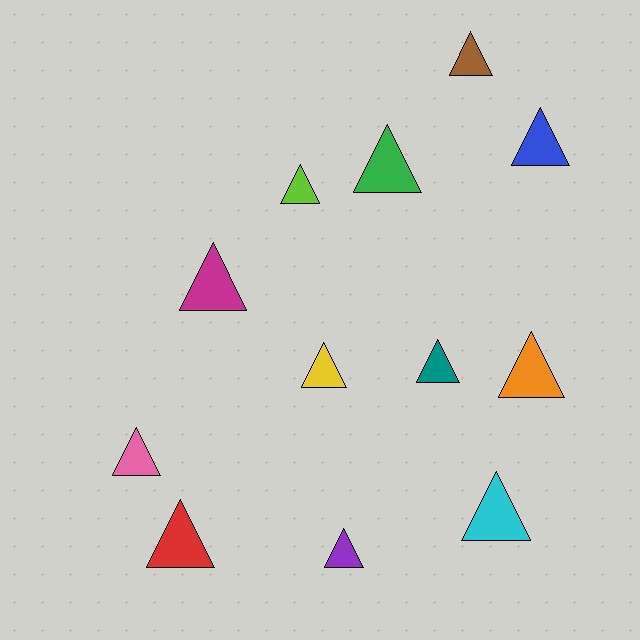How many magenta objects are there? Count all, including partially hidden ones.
There is 1 magenta object.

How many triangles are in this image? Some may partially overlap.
There are 12 triangles.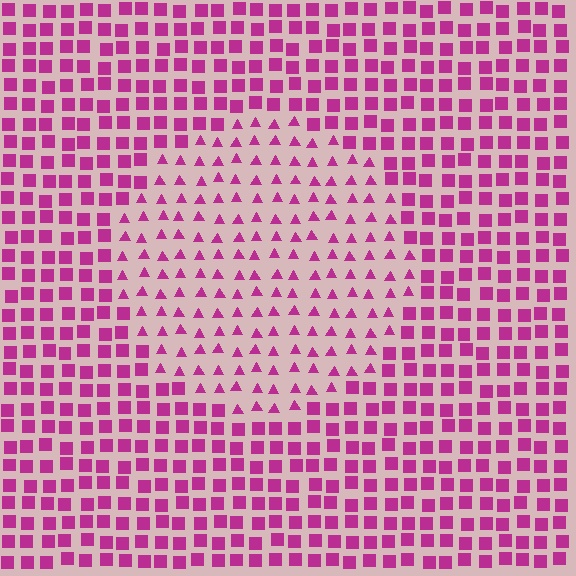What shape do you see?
I see a circle.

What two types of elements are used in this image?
The image uses triangles inside the circle region and squares outside it.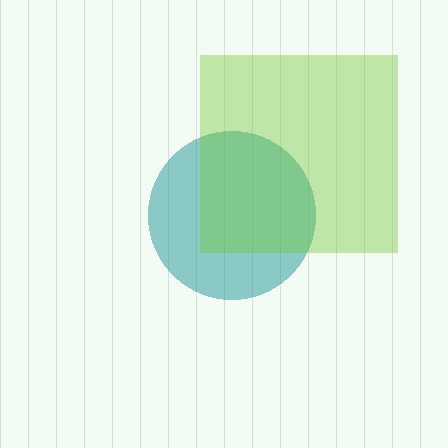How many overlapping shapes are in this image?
There are 2 overlapping shapes in the image.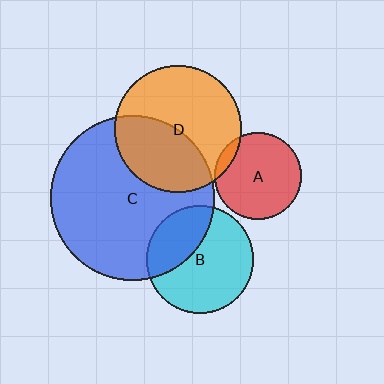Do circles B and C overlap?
Yes.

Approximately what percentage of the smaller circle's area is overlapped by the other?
Approximately 35%.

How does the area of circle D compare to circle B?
Approximately 1.4 times.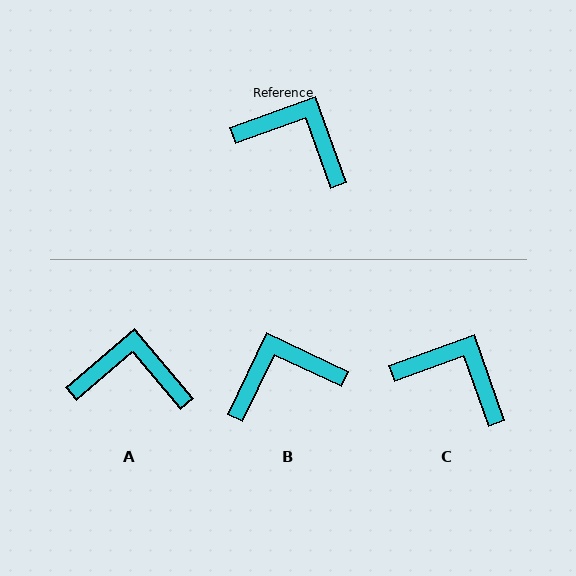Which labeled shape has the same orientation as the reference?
C.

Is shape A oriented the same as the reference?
No, it is off by about 20 degrees.